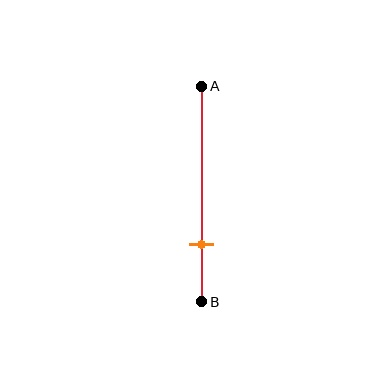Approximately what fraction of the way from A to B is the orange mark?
The orange mark is approximately 75% of the way from A to B.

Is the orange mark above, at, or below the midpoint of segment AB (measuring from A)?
The orange mark is below the midpoint of segment AB.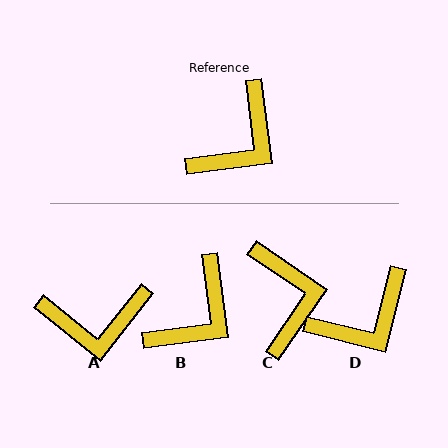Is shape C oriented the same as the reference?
No, it is off by about 49 degrees.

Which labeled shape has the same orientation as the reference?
B.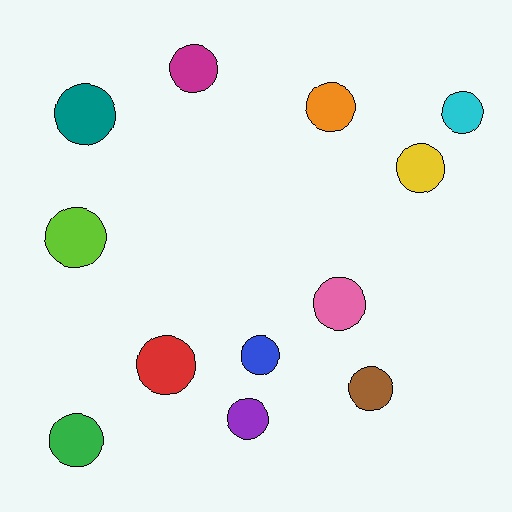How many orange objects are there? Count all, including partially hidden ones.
There is 1 orange object.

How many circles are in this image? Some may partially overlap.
There are 12 circles.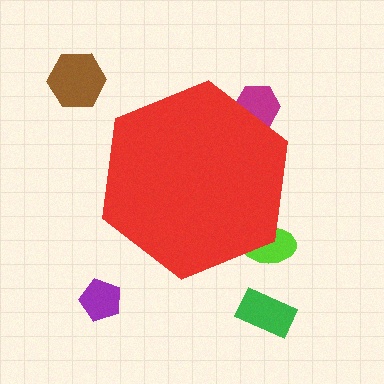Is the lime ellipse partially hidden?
Yes, the lime ellipse is partially hidden behind the red hexagon.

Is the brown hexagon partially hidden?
No, the brown hexagon is fully visible.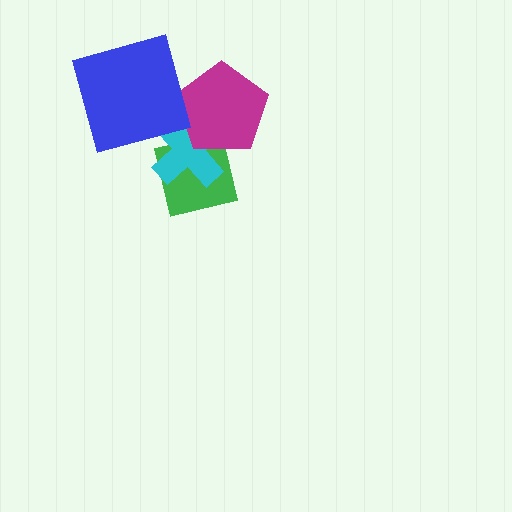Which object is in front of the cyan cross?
The magenta pentagon is in front of the cyan cross.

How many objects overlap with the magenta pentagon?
2 objects overlap with the magenta pentagon.